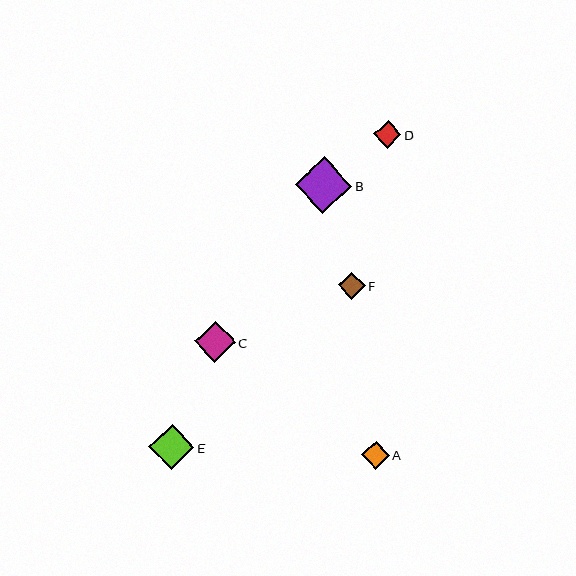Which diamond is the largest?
Diamond B is the largest with a size of approximately 56 pixels.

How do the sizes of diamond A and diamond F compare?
Diamond A and diamond F are approximately the same size.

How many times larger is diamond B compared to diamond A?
Diamond B is approximately 2.0 times the size of diamond A.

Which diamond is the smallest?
Diamond F is the smallest with a size of approximately 27 pixels.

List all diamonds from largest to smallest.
From largest to smallest: B, E, C, A, D, F.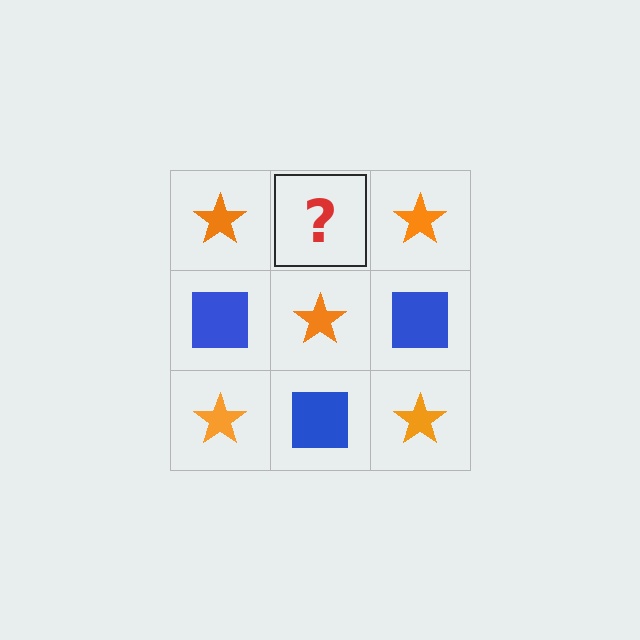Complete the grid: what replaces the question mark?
The question mark should be replaced with a blue square.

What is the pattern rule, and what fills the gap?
The rule is that it alternates orange star and blue square in a checkerboard pattern. The gap should be filled with a blue square.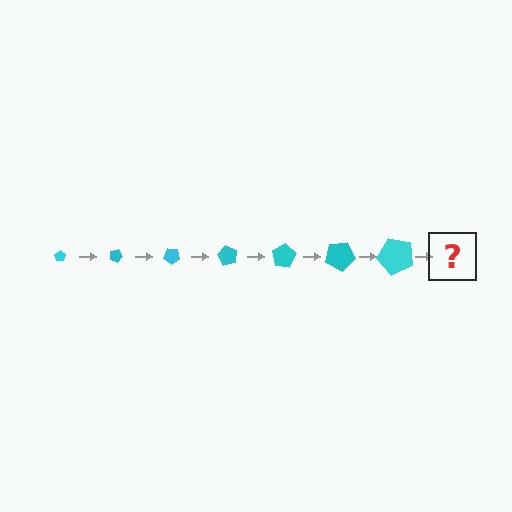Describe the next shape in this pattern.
It should be a pentagon, larger than the previous one and rotated 140 degrees from the start.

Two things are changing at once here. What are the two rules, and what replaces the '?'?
The two rules are that the pentagon grows larger each step and it rotates 20 degrees each step. The '?' should be a pentagon, larger than the previous one and rotated 140 degrees from the start.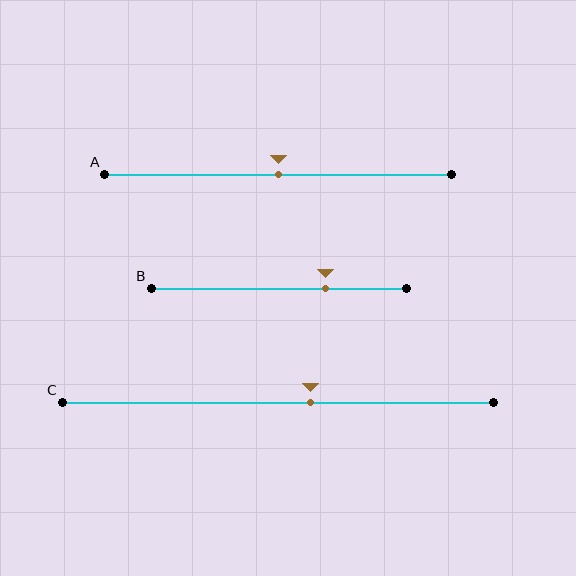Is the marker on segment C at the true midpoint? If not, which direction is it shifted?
No, the marker on segment C is shifted to the right by about 8% of the segment length.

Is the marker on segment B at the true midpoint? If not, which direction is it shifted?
No, the marker on segment B is shifted to the right by about 18% of the segment length.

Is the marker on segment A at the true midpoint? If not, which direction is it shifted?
Yes, the marker on segment A is at the true midpoint.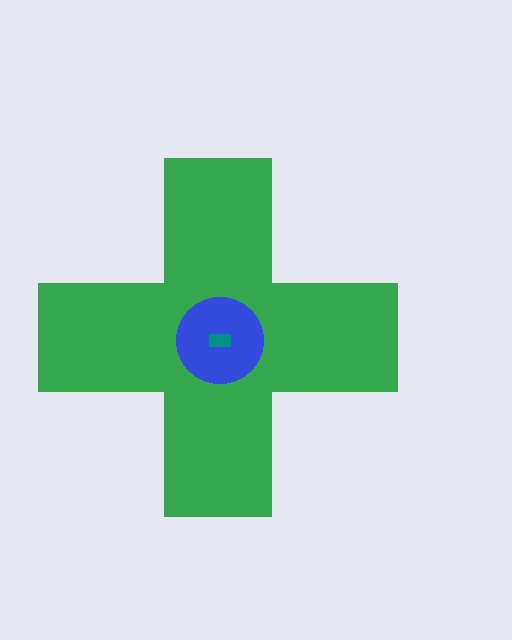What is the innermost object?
The teal rectangle.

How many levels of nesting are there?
3.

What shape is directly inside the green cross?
The blue circle.